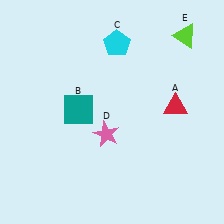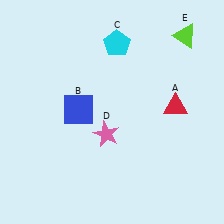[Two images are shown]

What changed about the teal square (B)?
In Image 1, B is teal. In Image 2, it changed to blue.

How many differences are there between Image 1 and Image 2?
There is 1 difference between the two images.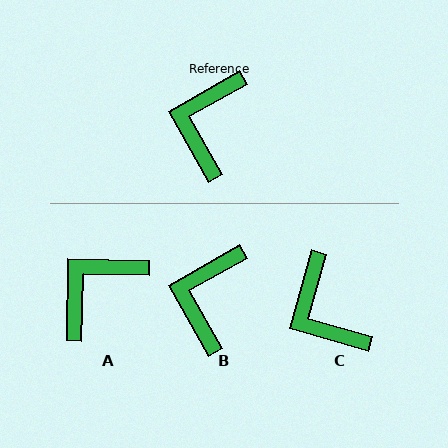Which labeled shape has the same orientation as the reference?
B.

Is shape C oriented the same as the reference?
No, it is off by about 45 degrees.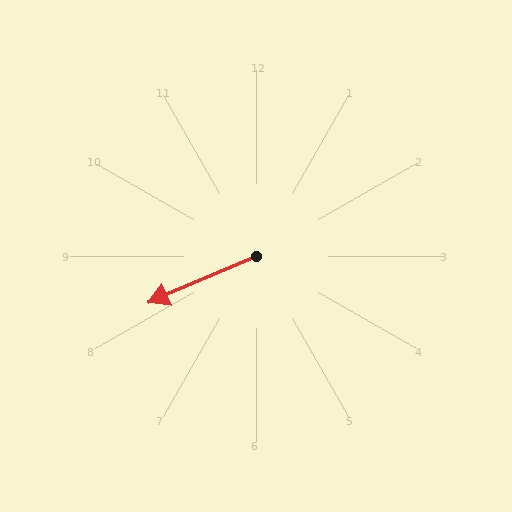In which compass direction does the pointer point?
Southwest.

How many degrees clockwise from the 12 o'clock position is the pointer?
Approximately 247 degrees.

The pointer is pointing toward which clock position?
Roughly 8 o'clock.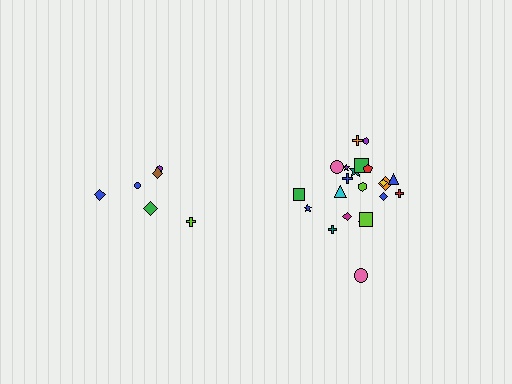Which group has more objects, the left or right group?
The right group.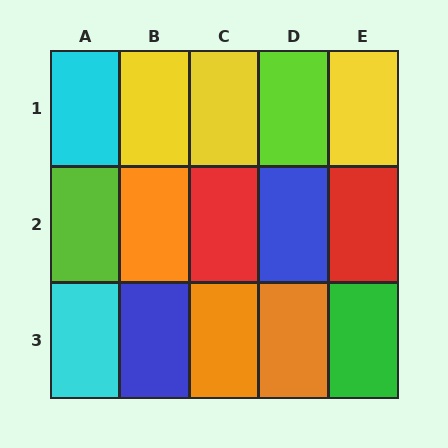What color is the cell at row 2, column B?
Orange.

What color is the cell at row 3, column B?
Blue.